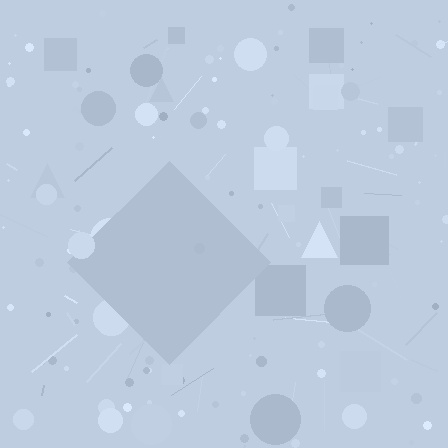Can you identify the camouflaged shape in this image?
The camouflaged shape is a diamond.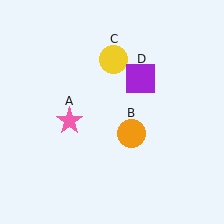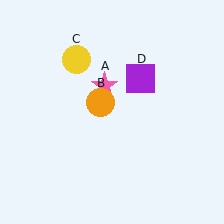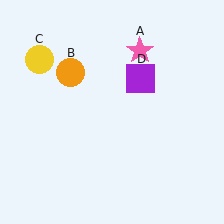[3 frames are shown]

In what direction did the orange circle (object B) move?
The orange circle (object B) moved up and to the left.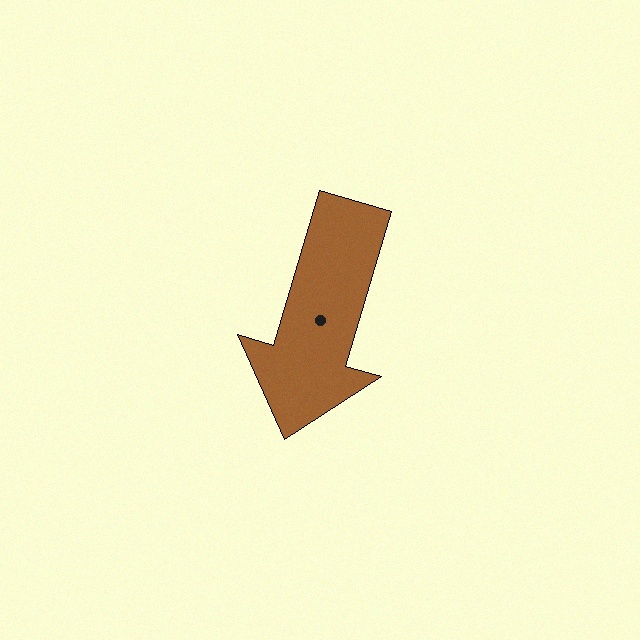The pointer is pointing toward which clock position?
Roughly 7 o'clock.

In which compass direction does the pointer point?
South.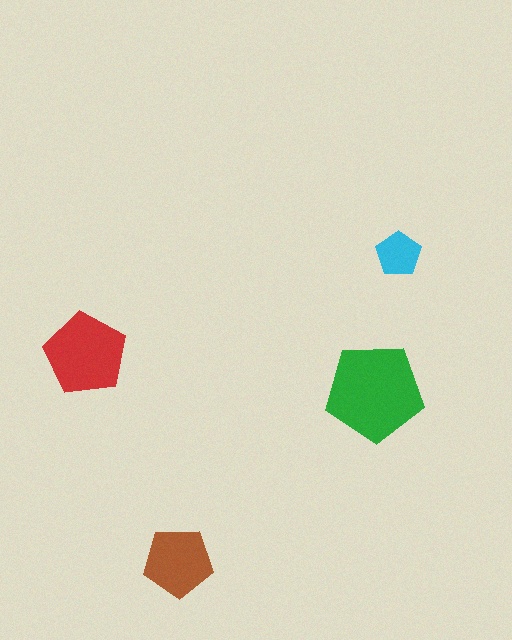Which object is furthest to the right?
The cyan pentagon is rightmost.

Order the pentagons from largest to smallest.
the green one, the red one, the brown one, the cyan one.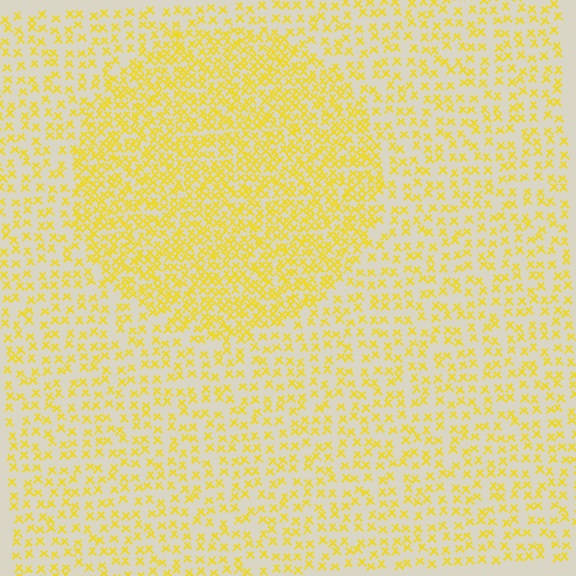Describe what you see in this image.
The image contains small yellow elements arranged at two different densities. A circle-shaped region is visible where the elements are more densely packed than the surrounding area.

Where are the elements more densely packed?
The elements are more densely packed inside the circle boundary.